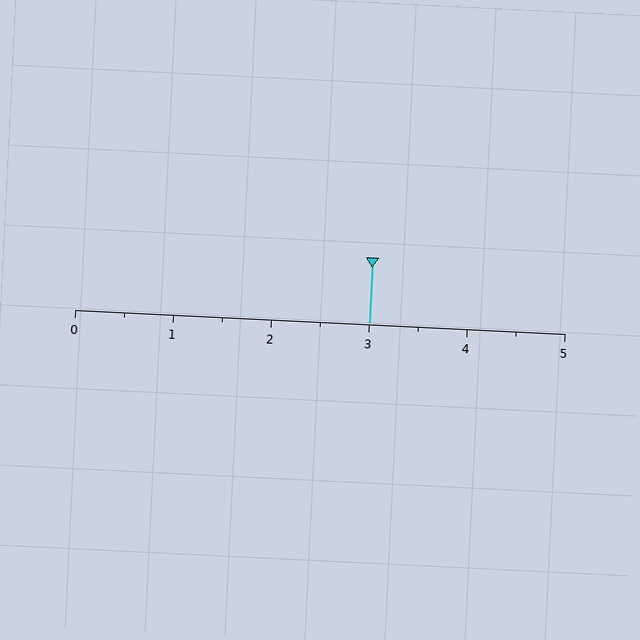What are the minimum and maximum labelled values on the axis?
The axis runs from 0 to 5.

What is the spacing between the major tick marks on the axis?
The major ticks are spaced 1 apart.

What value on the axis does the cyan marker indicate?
The marker indicates approximately 3.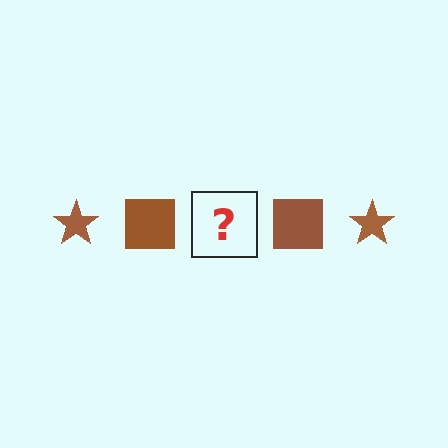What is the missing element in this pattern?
The missing element is a brown star.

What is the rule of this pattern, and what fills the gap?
The rule is that the pattern cycles through star, square shapes in brown. The gap should be filled with a brown star.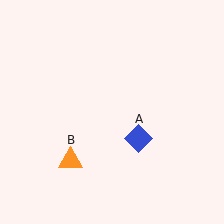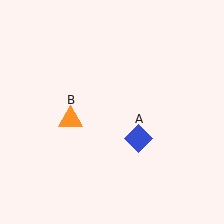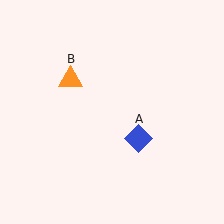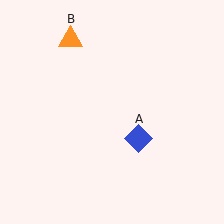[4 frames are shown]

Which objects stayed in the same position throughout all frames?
Blue diamond (object A) remained stationary.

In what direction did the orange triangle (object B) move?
The orange triangle (object B) moved up.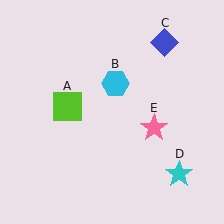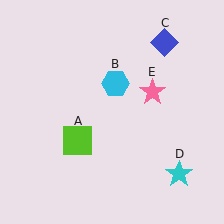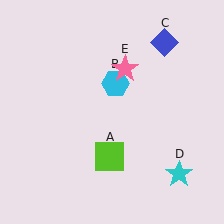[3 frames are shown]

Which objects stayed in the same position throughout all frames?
Cyan hexagon (object B) and blue diamond (object C) and cyan star (object D) remained stationary.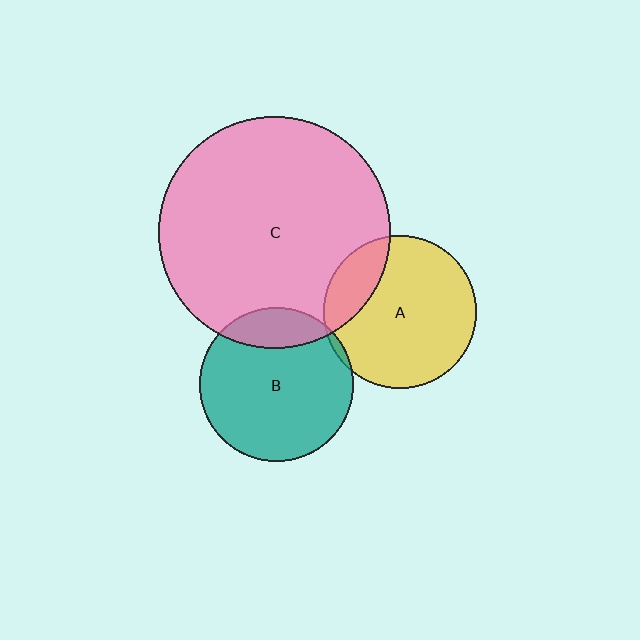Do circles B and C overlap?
Yes.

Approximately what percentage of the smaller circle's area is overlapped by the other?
Approximately 15%.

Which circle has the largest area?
Circle C (pink).